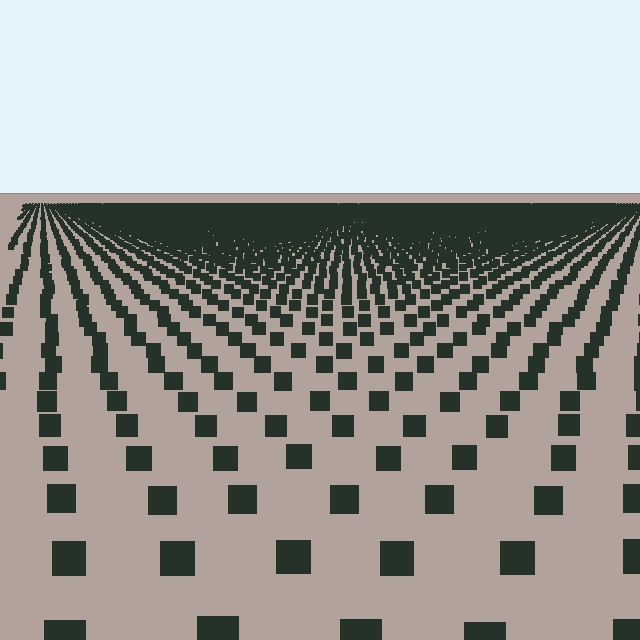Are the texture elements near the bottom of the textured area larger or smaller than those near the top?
Larger. Near the bottom, elements are closer to the viewer and appear at a bigger on-screen size.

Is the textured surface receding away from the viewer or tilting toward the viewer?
The surface is receding away from the viewer. Texture elements get smaller and denser toward the top.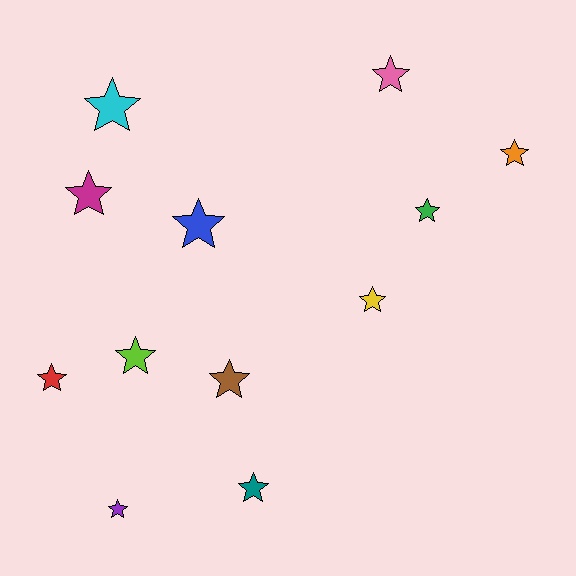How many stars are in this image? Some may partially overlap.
There are 12 stars.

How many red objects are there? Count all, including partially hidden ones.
There is 1 red object.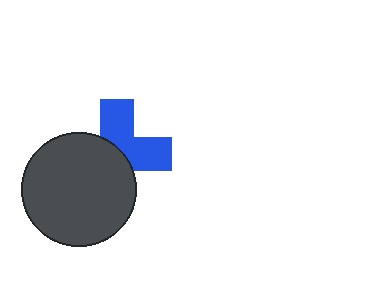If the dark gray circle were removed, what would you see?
You would see the complete blue cross.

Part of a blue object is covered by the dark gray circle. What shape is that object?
It is a cross.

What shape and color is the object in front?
The object in front is a dark gray circle.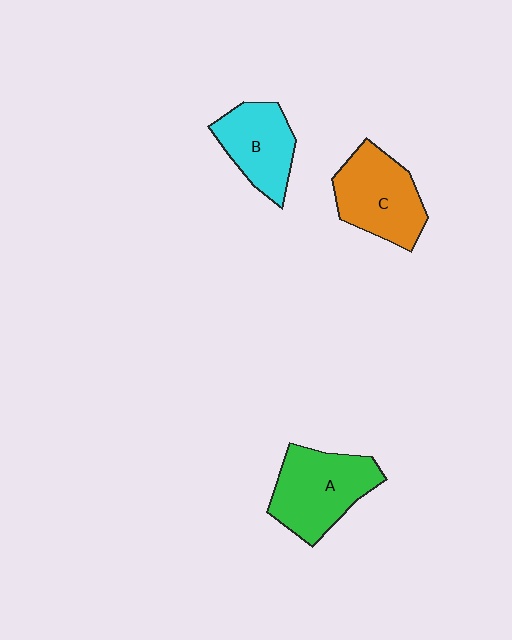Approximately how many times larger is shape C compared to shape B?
Approximately 1.2 times.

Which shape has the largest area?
Shape A (green).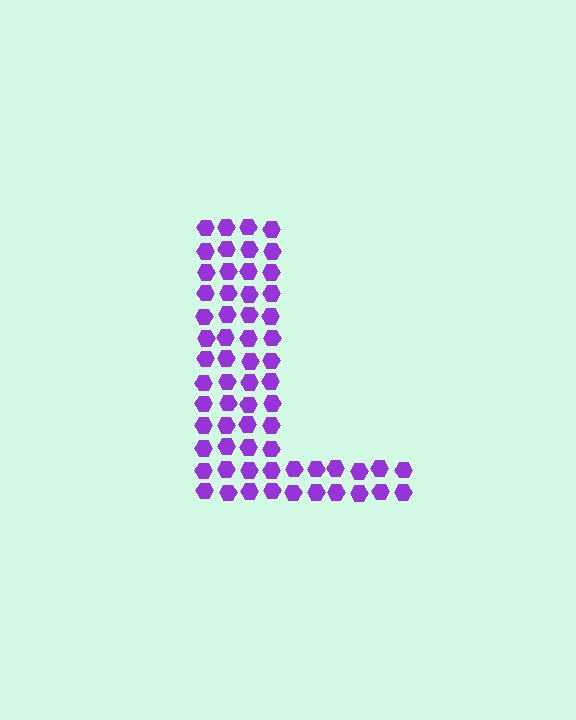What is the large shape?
The large shape is the letter L.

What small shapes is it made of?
It is made of small hexagons.